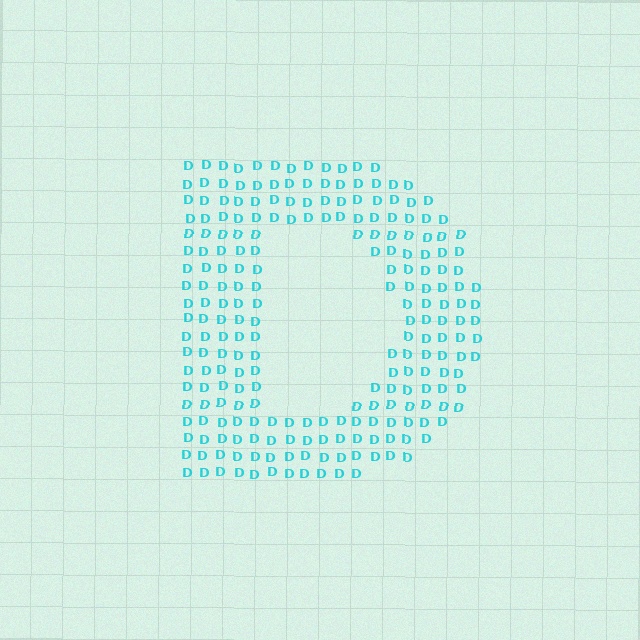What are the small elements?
The small elements are letter D's.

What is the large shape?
The large shape is the letter D.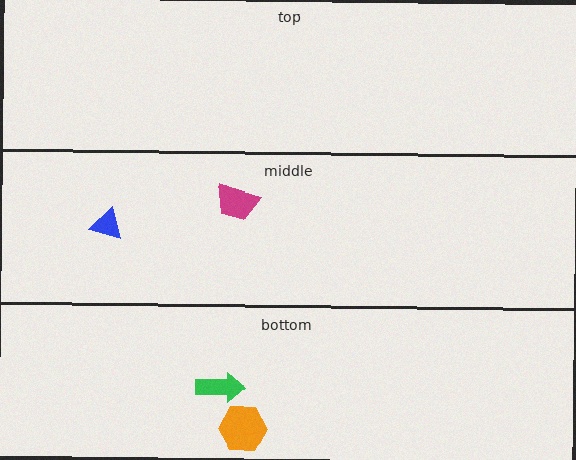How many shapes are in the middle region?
2.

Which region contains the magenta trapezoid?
The middle region.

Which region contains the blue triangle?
The middle region.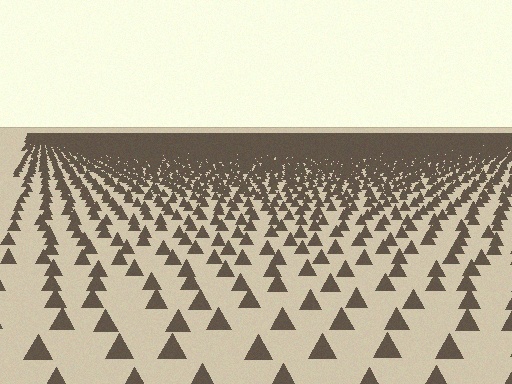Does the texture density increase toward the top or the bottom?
Density increases toward the top.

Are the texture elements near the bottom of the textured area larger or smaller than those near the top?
Larger. Near the bottom, elements are closer to the viewer and appear at a bigger on-screen size.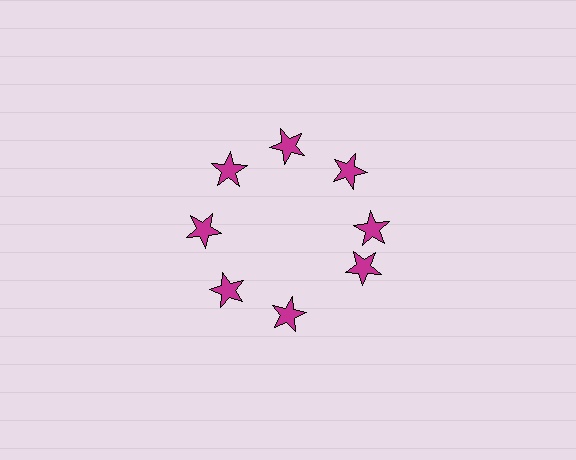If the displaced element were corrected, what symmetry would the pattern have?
It would have 8-fold rotational symmetry — the pattern would map onto itself every 45 degrees.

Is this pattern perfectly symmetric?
No. The 8 magenta stars are arranged in a ring, but one element near the 4 o'clock position is rotated out of alignment along the ring, breaking the 8-fold rotational symmetry.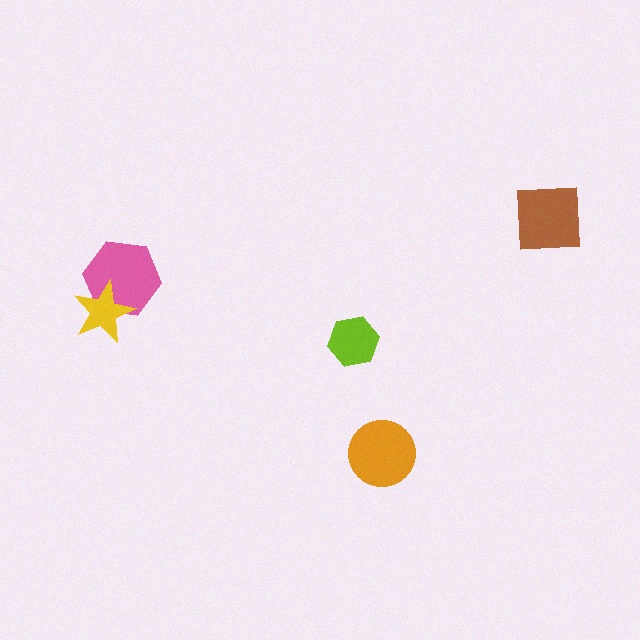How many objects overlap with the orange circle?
0 objects overlap with the orange circle.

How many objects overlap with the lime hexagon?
0 objects overlap with the lime hexagon.